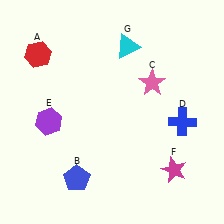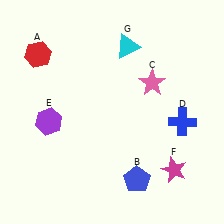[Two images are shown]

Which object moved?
The blue pentagon (B) moved right.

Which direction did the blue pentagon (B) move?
The blue pentagon (B) moved right.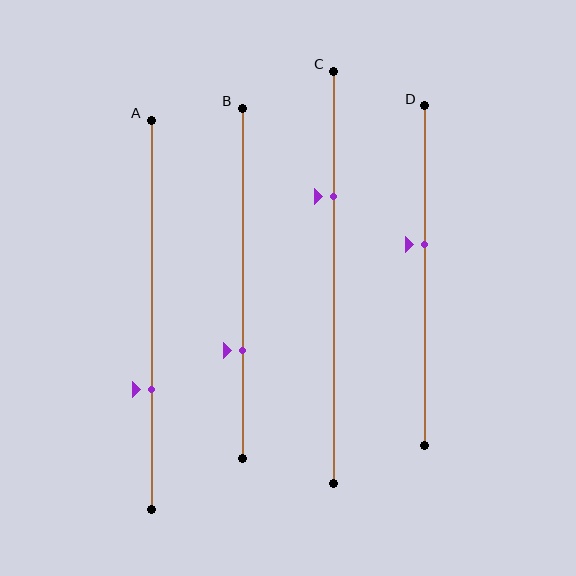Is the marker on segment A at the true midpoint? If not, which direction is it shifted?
No, the marker on segment A is shifted downward by about 19% of the segment length.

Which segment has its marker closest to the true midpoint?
Segment D has its marker closest to the true midpoint.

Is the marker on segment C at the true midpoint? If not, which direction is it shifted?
No, the marker on segment C is shifted upward by about 19% of the segment length.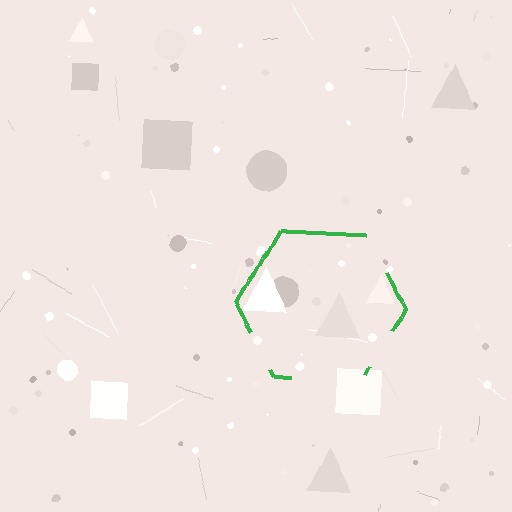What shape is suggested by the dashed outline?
The dashed outline suggests a hexagon.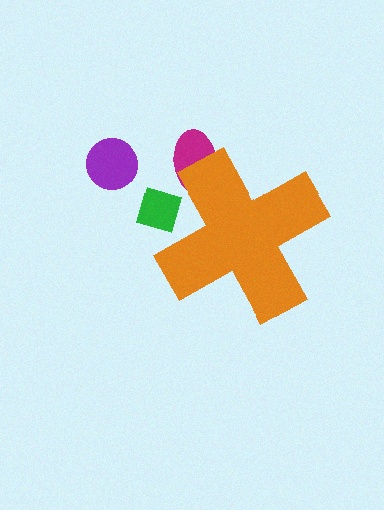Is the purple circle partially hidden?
No, the purple circle is fully visible.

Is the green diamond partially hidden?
Yes, the green diamond is partially hidden behind the orange cross.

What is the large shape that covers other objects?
An orange cross.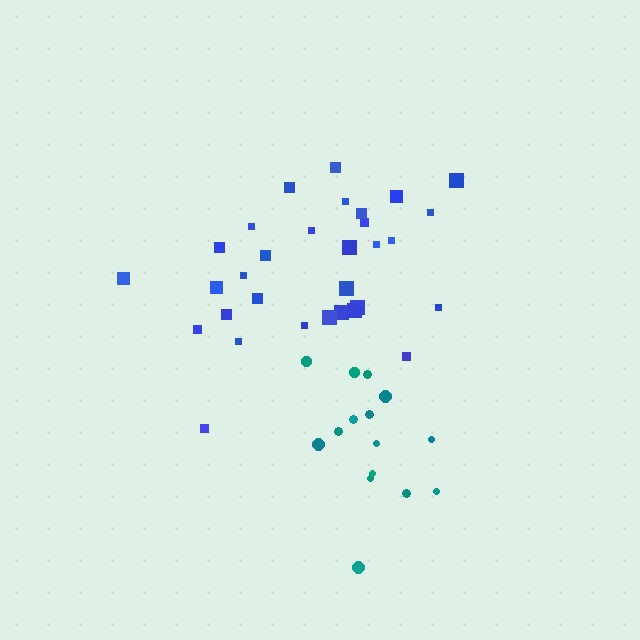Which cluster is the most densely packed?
Teal.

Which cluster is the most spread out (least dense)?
Blue.